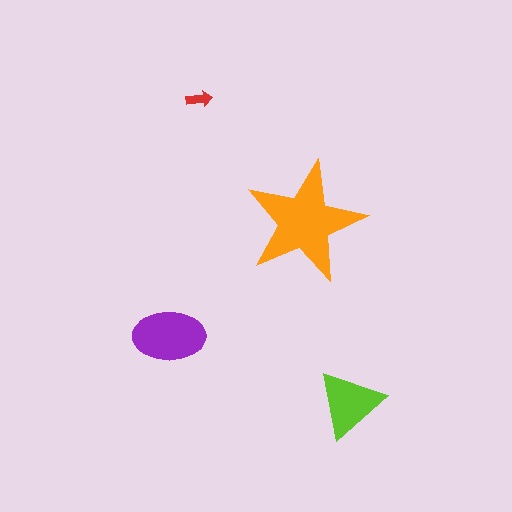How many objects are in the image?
There are 4 objects in the image.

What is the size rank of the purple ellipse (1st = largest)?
2nd.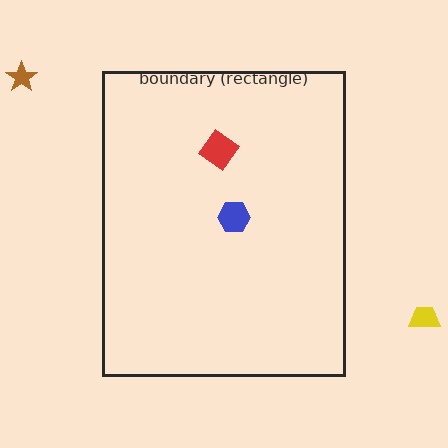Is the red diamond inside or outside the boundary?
Inside.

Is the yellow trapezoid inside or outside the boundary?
Outside.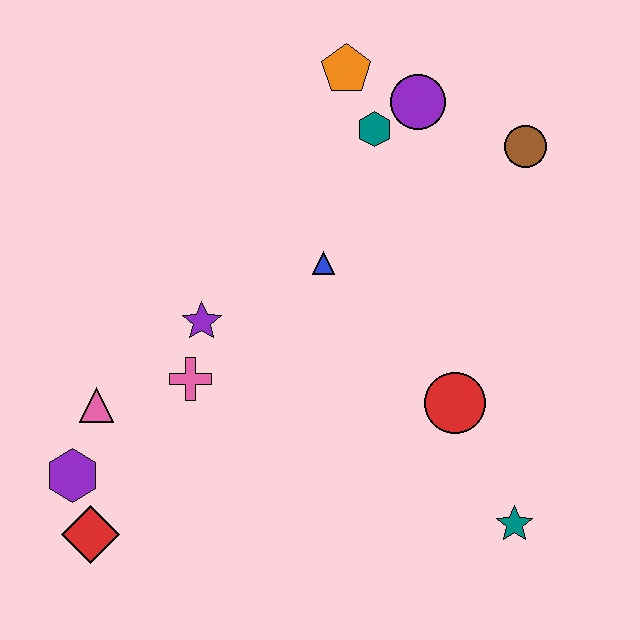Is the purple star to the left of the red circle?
Yes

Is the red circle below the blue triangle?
Yes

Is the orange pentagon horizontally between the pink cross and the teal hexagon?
Yes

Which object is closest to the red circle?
The teal star is closest to the red circle.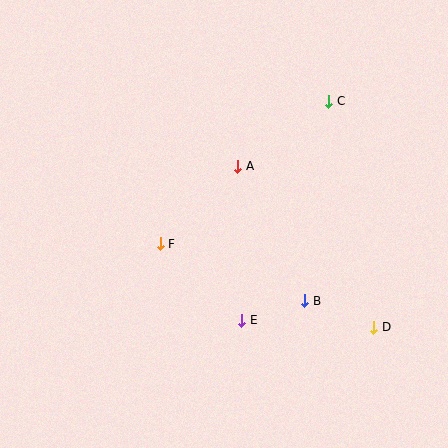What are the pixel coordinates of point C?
Point C is at (329, 101).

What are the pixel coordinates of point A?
Point A is at (237, 166).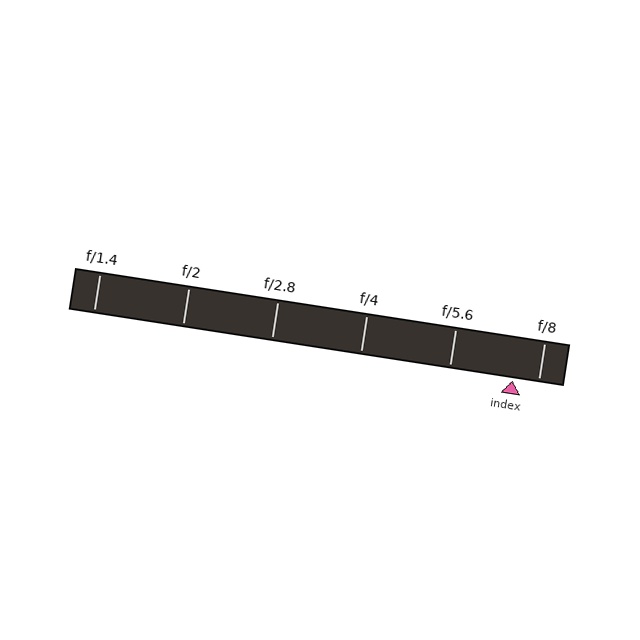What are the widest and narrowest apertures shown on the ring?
The widest aperture shown is f/1.4 and the narrowest is f/8.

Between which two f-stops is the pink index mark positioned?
The index mark is between f/5.6 and f/8.